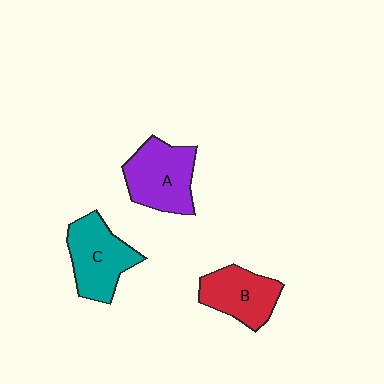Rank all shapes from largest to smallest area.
From largest to smallest: A (purple), C (teal), B (red).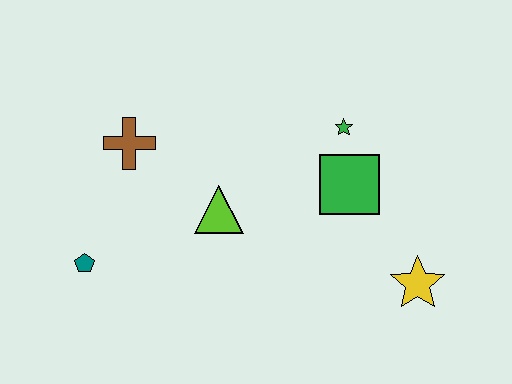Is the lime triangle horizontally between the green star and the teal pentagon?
Yes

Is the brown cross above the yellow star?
Yes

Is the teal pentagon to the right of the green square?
No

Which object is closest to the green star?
The green square is closest to the green star.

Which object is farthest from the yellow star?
The teal pentagon is farthest from the yellow star.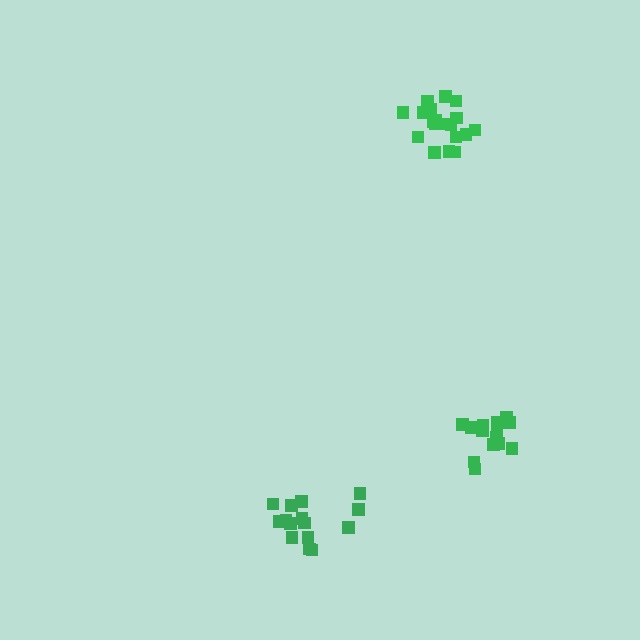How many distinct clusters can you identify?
There are 3 distinct clusters.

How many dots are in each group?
Group 1: 19 dots, Group 2: 15 dots, Group 3: 15 dots (49 total).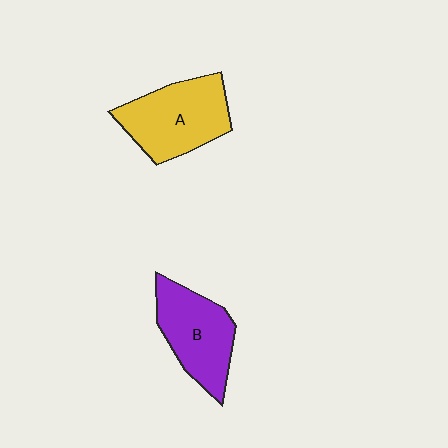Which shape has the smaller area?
Shape B (purple).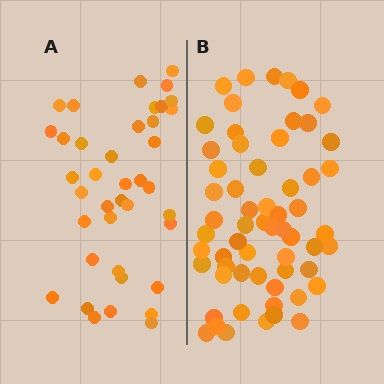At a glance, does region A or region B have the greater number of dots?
Region B (the right region) has more dots.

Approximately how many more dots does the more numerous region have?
Region B has approximately 20 more dots than region A.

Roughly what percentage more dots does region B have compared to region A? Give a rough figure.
About 55% more.